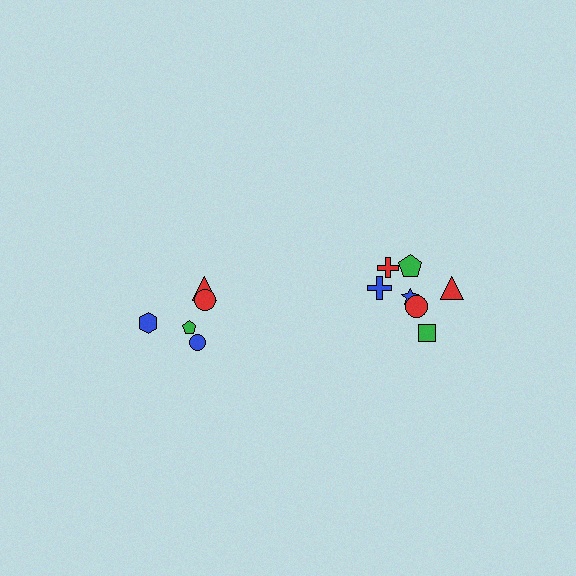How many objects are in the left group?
There are 5 objects.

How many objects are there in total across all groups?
There are 12 objects.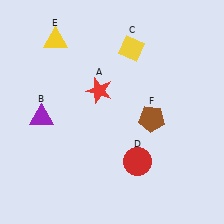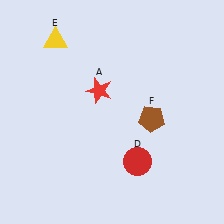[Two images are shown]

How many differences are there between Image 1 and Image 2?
There are 2 differences between the two images.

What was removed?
The yellow diamond (C), the purple triangle (B) were removed in Image 2.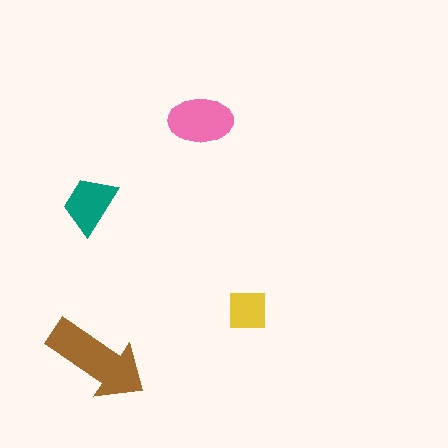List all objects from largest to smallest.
The brown arrow, the pink ellipse, the teal trapezoid, the yellow square.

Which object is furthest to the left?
The teal trapezoid is leftmost.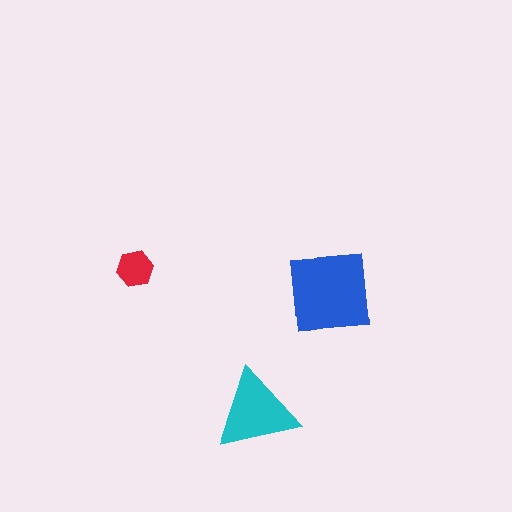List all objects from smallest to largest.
The red hexagon, the cyan triangle, the blue square.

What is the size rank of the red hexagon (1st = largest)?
3rd.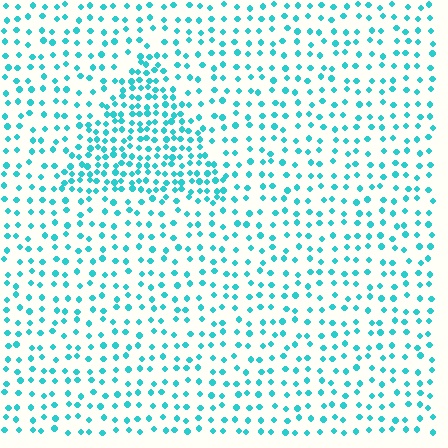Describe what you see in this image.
The image contains small cyan elements arranged at two different densities. A triangle-shaped region is visible where the elements are more densely packed than the surrounding area.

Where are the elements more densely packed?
The elements are more densely packed inside the triangle boundary.